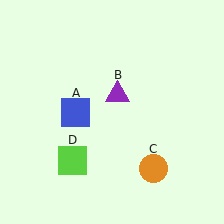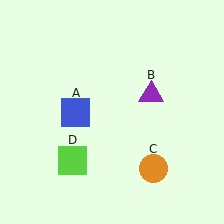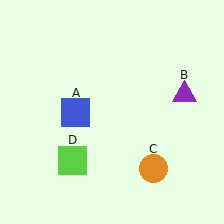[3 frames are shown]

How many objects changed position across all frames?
1 object changed position: purple triangle (object B).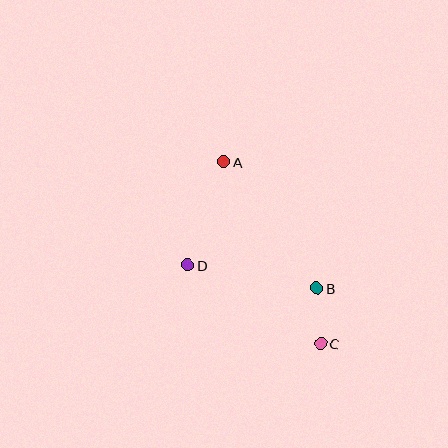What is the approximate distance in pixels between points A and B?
The distance between A and B is approximately 157 pixels.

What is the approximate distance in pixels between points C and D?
The distance between C and D is approximately 155 pixels.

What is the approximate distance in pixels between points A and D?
The distance between A and D is approximately 110 pixels.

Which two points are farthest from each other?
Points A and C are farthest from each other.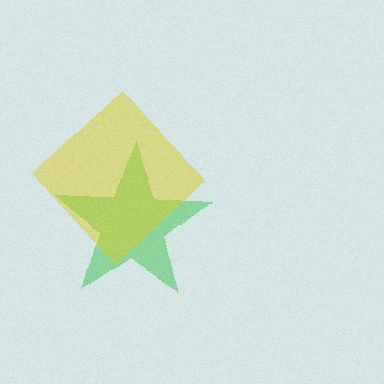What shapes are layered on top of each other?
The layered shapes are: a green star, a yellow diamond.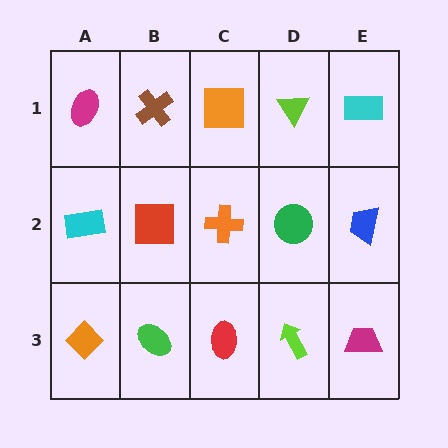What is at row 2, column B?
A red square.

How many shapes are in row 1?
5 shapes.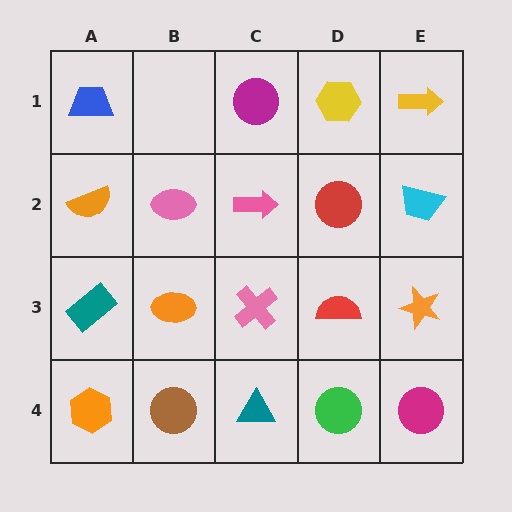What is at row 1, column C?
A magenta circle.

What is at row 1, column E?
A yellow arrow.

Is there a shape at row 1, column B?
No, that cell is empty.